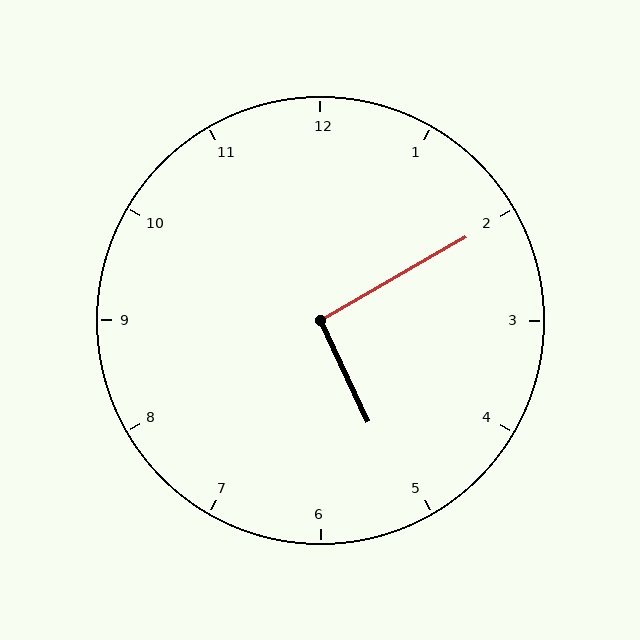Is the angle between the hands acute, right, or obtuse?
It is right.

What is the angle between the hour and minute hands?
Approximately 95 degrees.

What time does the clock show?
5:10.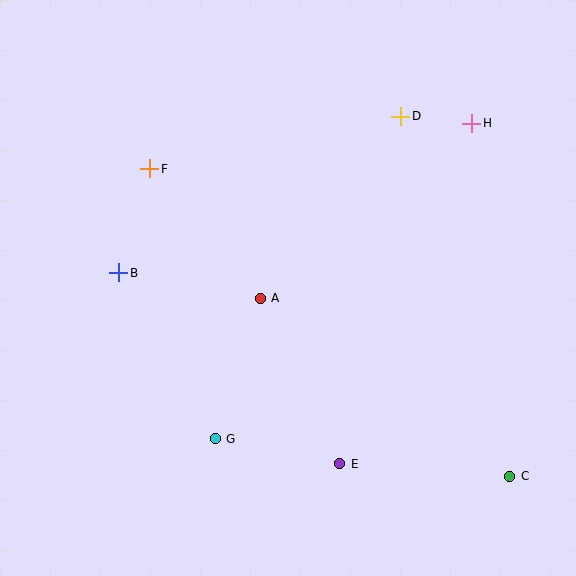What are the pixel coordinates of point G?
Point G is at (215, 439).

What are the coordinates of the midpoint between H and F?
The midpoint between H and F is at (311, 146).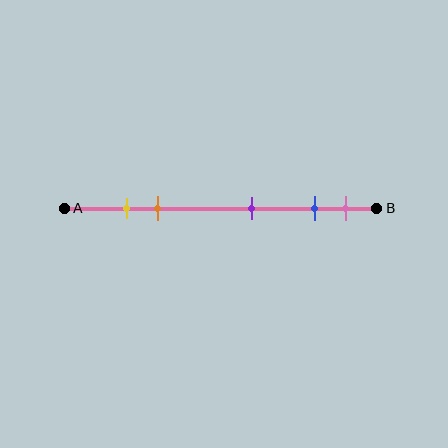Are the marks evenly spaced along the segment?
No, the marks are not evenly spaced.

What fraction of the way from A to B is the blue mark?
The blue mark is approximately 80% (0.8) of the way from A to B.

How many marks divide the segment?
There are 5 marks dividing the segment.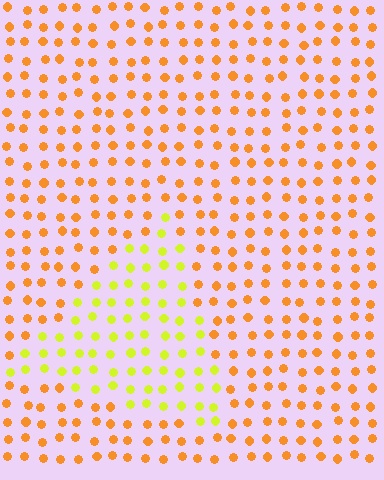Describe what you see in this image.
The image is filled with small orange elements in a uniform arrangement. A triangle-shaped region is visible where the elements are tinted to a slightly different hue, forming a subtle color boundary.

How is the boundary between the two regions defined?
The boundary is defined purely by a slight shift in hue (about 41 degrees). Spacing, size, and orientation are identical on both sides.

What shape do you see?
I see a triangle.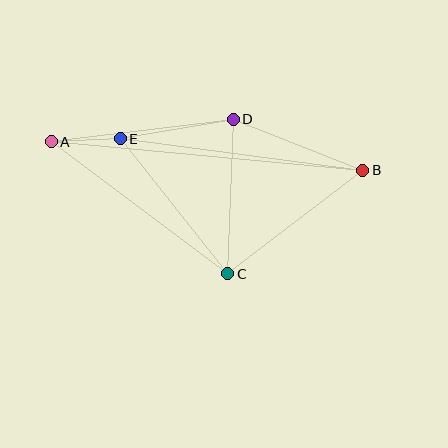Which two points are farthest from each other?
Points A and B are farthest from each other.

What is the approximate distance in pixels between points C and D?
The distance between C and D is approximately 155 pixels.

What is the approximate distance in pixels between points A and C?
The distance between A and C is approximately 220 pixels.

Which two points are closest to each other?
Points A and E are closest to each other.